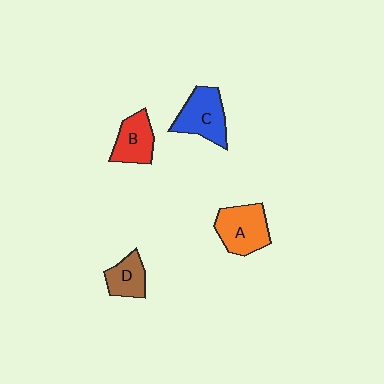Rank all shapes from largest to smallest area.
From largest to smallest: A (orange), C (blue), B (red), D (brown).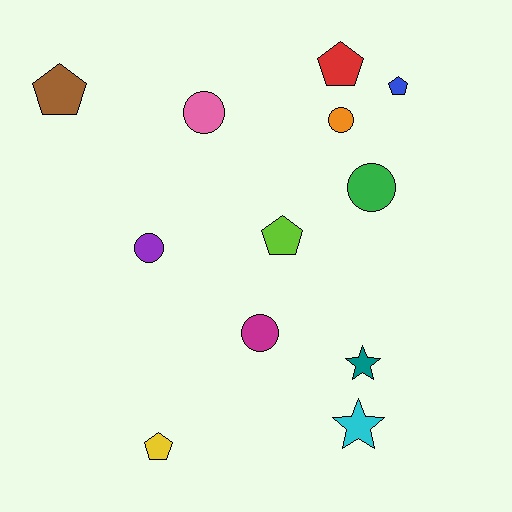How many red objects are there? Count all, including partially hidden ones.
There is 1 red object.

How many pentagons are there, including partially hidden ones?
There are 5 pentagons.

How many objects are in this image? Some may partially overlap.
There are 12 objects.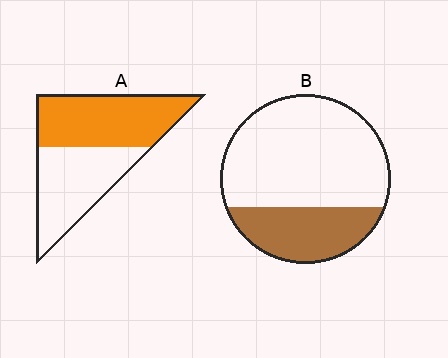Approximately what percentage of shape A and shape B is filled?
A is approximately 55% and B is approximately 30%.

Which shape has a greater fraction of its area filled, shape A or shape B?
Shape A.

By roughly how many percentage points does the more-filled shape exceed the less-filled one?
By roughly 25 percentage points (A over B).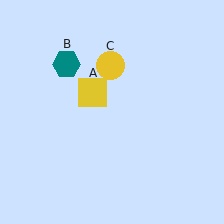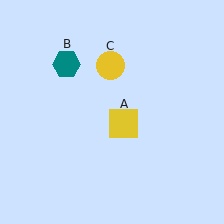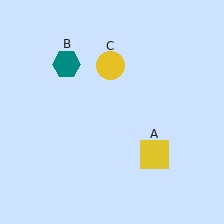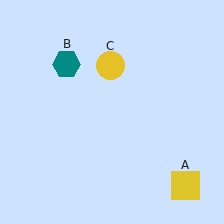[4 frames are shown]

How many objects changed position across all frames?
1 object changed position: yellow square (object A).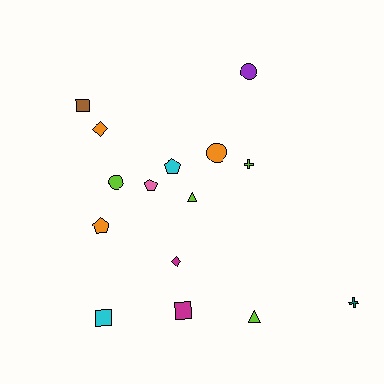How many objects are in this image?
There are 15 objects.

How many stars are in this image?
There are no stars.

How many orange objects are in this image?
There are 3 orange objects.